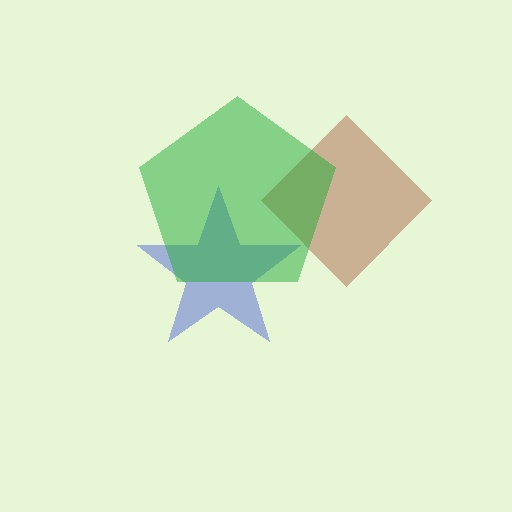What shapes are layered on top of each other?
The layered shapes are: a brown diamond, a blue star, a green pentagon.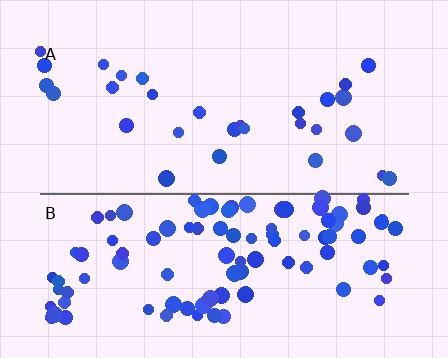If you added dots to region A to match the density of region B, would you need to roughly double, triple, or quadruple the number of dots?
Approximately triple.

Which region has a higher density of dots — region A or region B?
B (the bottom).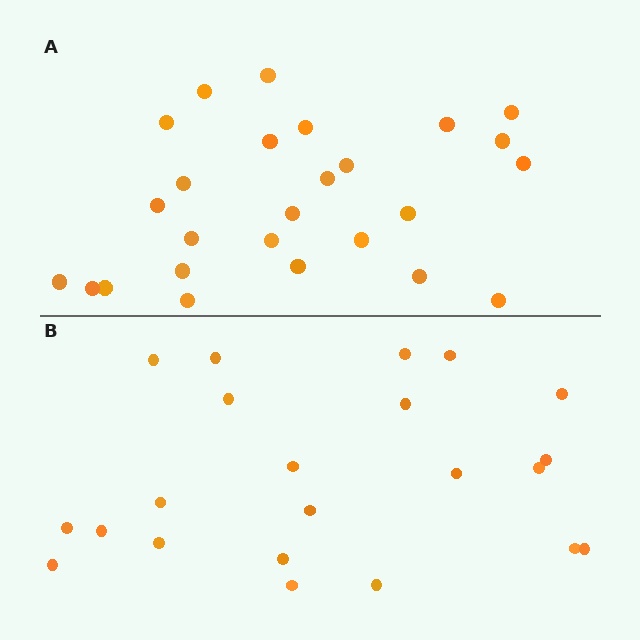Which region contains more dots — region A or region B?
Region A (the top region) has more dots.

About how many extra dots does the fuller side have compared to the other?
Region A has about 4 more dots than region B.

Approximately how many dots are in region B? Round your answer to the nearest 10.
About 20 dots. (The exact count is 22, which rounds to 20.)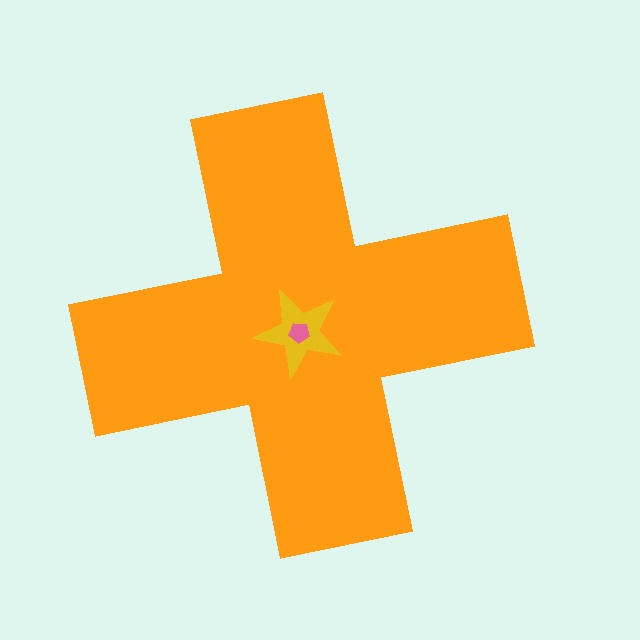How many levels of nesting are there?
3.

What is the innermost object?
The pink pentagon.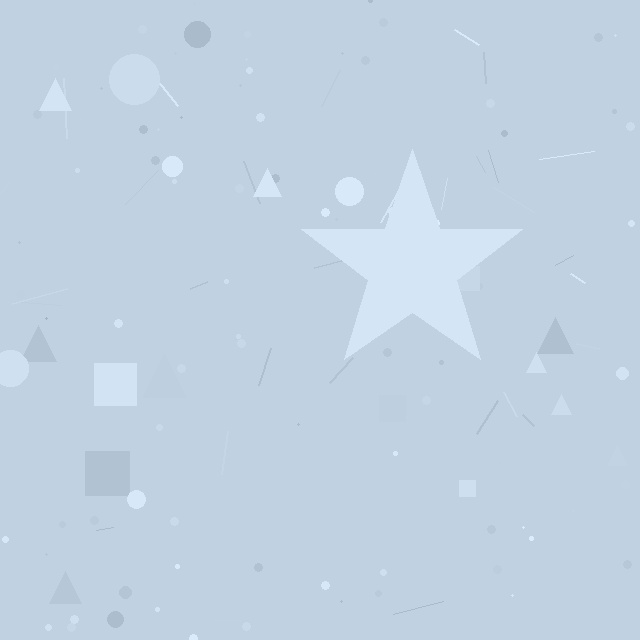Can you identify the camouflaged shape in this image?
The camouflaged shape is a star.